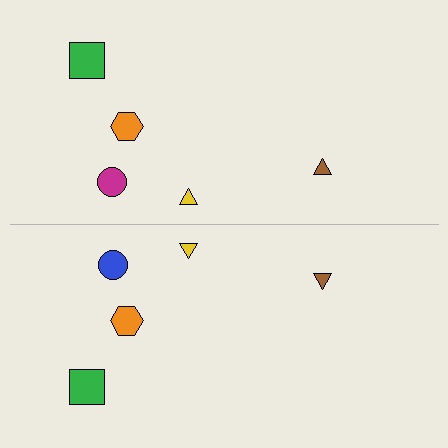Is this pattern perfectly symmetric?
No, the pattern is not perfectly symmetric. The blue circle on the bottom side breaks the symmetry — its mirror counterpart is magenta.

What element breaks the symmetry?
The blue circle on the bottom side breaks the symmetry — its mirror counterpart is magenta.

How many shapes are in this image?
There are 10 shapes in this image.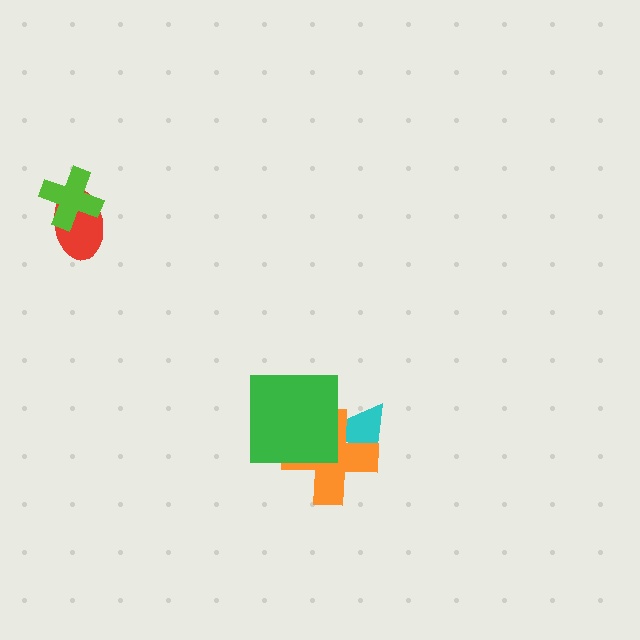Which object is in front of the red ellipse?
The lime cross is in front of the red ellipse.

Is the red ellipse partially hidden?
Yes, it is partially covered by another shape.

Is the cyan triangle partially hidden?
Yes, it is partially covered by another shape.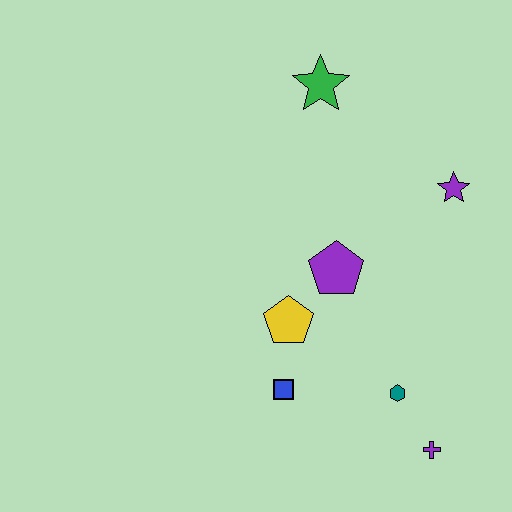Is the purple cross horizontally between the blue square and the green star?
No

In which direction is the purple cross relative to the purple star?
The purple cross is below the purple star.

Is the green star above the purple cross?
Yes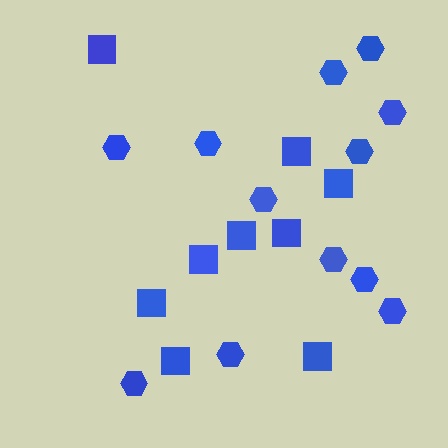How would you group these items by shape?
There are 2 groups: one group of hexagons (12) and one group of squares (9).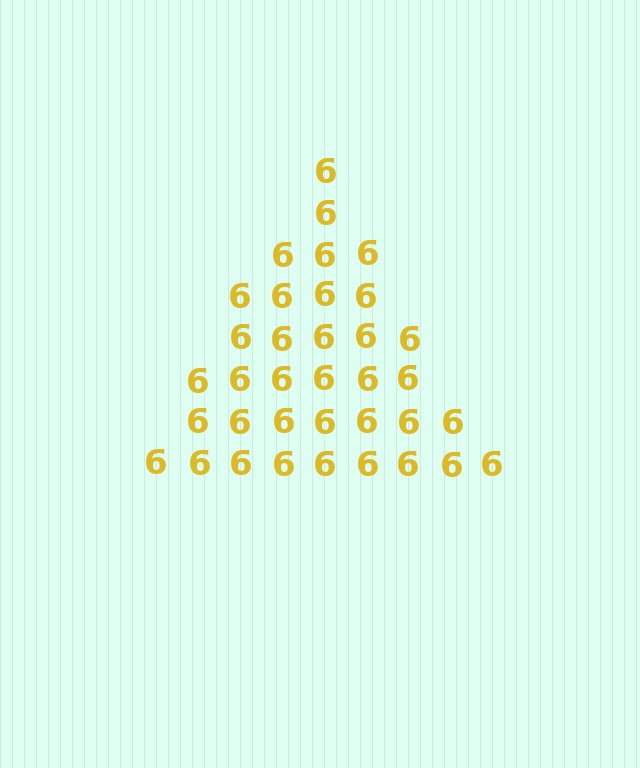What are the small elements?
The small elements are digit 6's.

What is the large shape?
The large shape is a triangle.